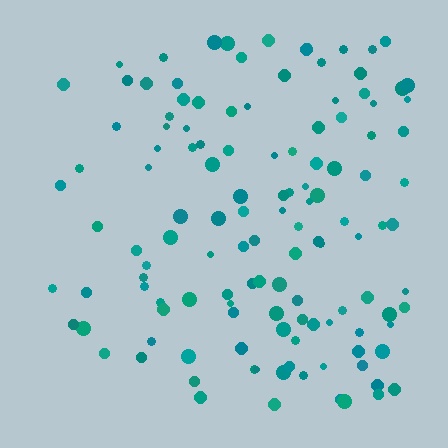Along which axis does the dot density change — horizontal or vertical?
Horizontal.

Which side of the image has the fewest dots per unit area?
The left.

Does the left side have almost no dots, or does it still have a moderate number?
Still a moderate number, just noticeably fewer than the right.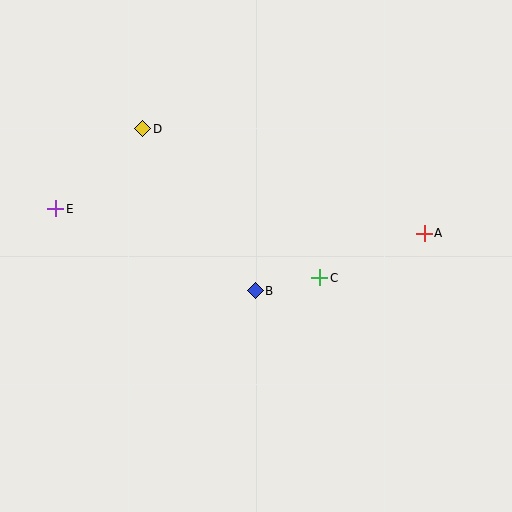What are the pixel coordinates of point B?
Point B is at (255, 291).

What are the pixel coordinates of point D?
Point D is at (143, 129).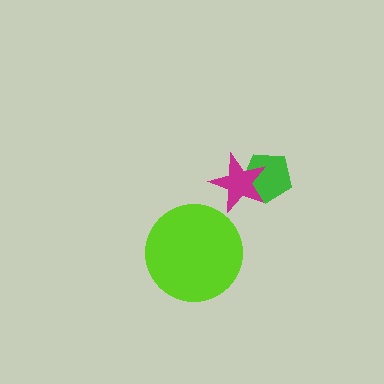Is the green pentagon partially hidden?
Yes, it is partially covered by another shape.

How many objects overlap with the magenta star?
1 object overlaps with the magenta star.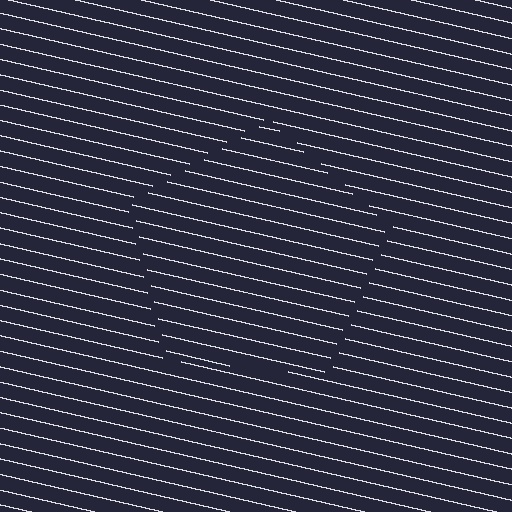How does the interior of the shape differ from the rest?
The interior of the shape contains the same grating, shifted by half a period — the contour is defined by the phase discontinuity where line-ends from the inner and outer gratings abut.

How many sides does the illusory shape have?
5 sides — the line-ends trace a pentagon.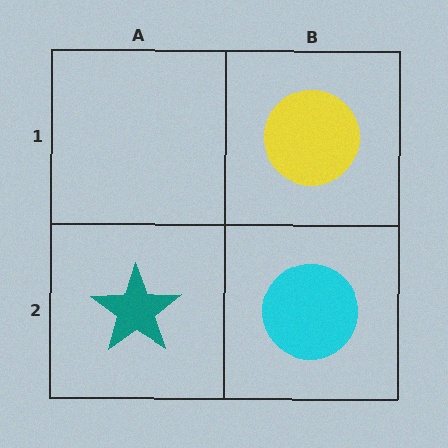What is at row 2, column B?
A cyan circle.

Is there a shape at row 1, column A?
No, that cell is empty.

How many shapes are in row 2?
2 shapes.